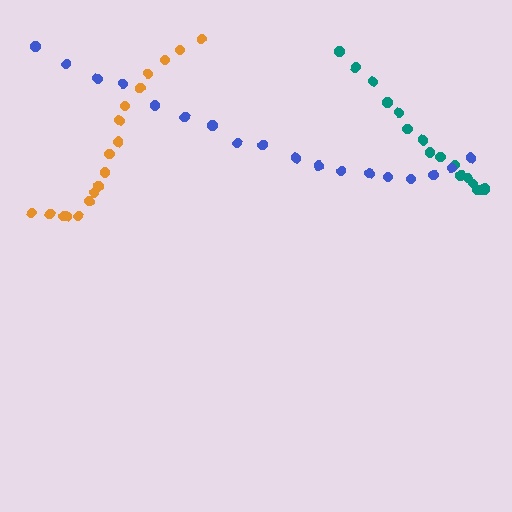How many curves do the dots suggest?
There are 3 distinct paths.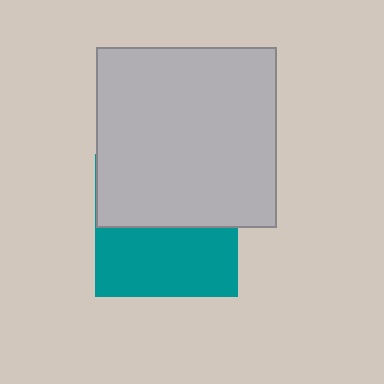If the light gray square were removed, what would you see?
You would see the complete teal square.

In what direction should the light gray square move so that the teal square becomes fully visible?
The light gray square should move up. That is the shortest direction to clear the overlap and leave the teal square fully visible.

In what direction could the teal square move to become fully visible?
The teal square could move down. That would shift it out from behind the light gray square entirely.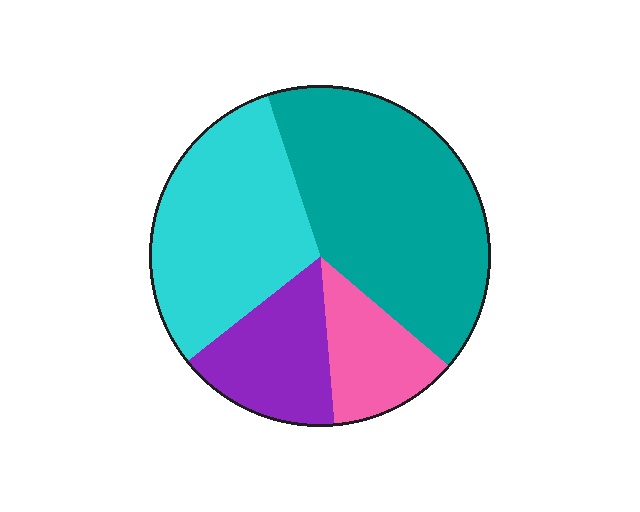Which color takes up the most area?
Teal, at roughly 40%.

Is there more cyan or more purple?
Cyan.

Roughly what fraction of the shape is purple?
Purple covers 16% of the shape.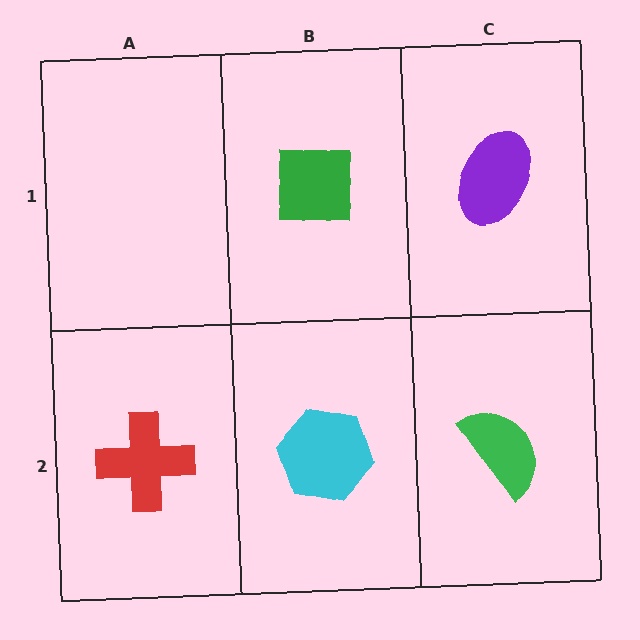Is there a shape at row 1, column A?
No, that cell is empty.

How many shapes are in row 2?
3 shapes.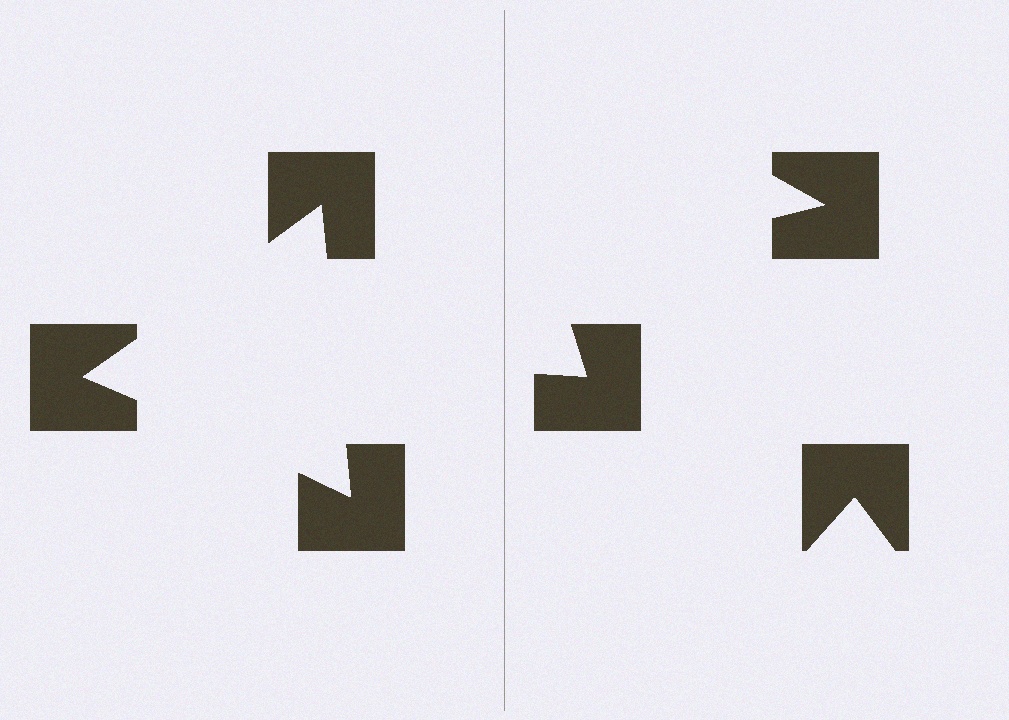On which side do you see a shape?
An illusory triangle appears on the left side. On the right side the wedge cuts are rotated, so no coherent shape forms.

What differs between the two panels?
The notched squares are positioned identically on both sides; only the wedge orientations differ. On the left they align to a triangle; on the right they are misaligned.